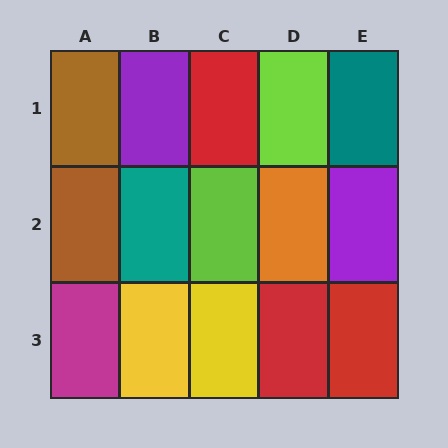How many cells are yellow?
2 cells are yellow.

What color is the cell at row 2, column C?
Lime.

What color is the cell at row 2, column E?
Purple.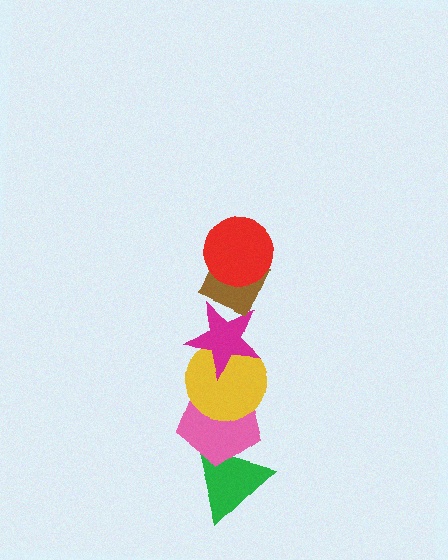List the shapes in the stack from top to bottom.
From top to bottom: the red circle, the brown diamond, the magenta star, the yellow circle, the pink pentagon, the green triangle.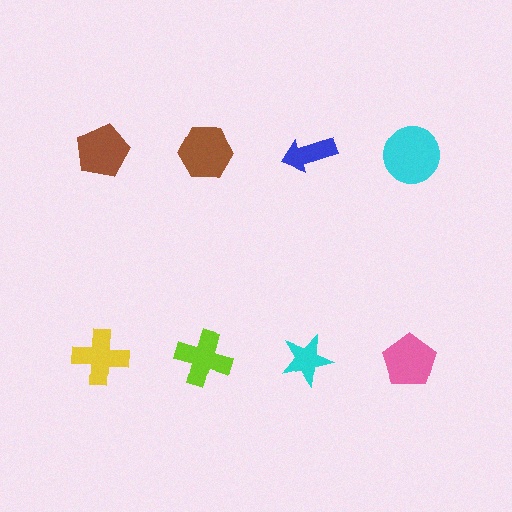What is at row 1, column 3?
A blue arrow.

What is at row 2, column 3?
A cyan star.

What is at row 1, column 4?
A cyan circle.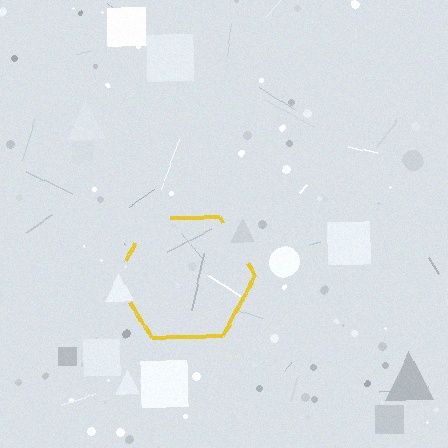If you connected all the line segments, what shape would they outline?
They would outline a hexagon.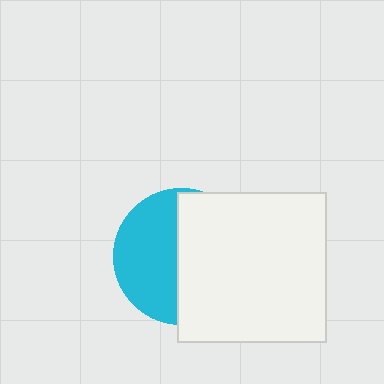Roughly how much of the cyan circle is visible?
About half of it is visible (roughly 47%).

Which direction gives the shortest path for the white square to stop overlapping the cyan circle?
Moving right gives the shortest separation.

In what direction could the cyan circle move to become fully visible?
The cyan circle could move left. That would shift it out from behind the white square entirely.